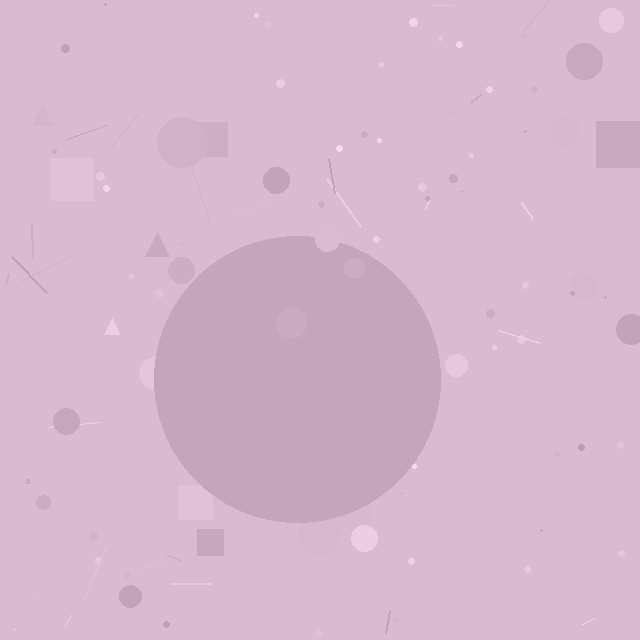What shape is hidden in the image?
A circle is hidden in the image.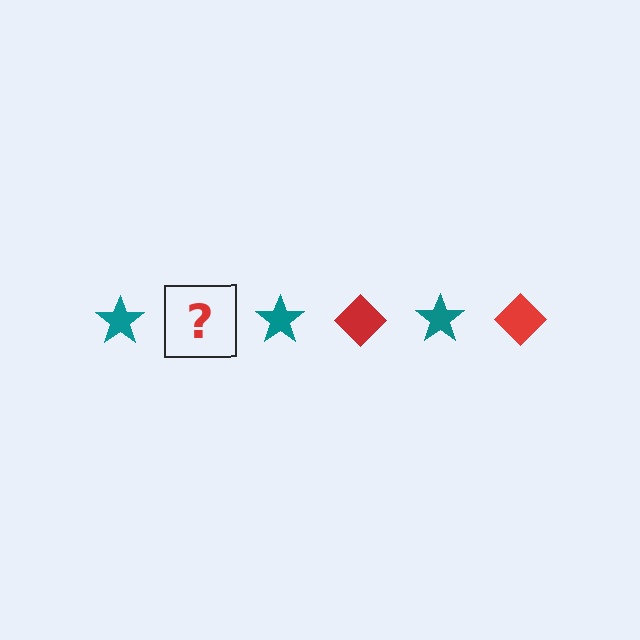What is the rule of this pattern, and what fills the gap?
The rule is that the pattern alternates between teal star and red diamond. The gap should be filled with a red diamond.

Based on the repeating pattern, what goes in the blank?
The blank should be a red diamond.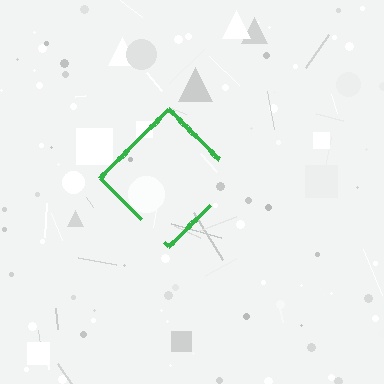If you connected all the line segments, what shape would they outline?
They would outline a diamond.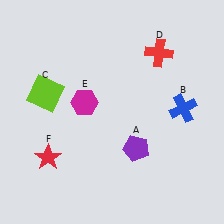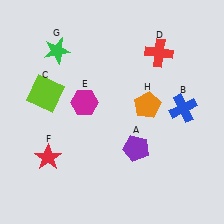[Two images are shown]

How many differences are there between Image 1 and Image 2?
There are 2 differences between the two images.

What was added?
A green star (G), an orange pentagon (H) were added in Image 2.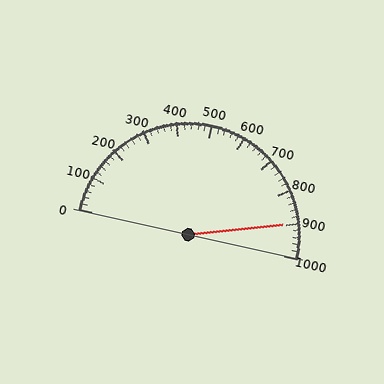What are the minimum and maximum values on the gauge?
The gauge ranges from 0 to 1000.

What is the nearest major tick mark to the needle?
The nearest major tick mark is 900.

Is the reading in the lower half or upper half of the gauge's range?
The reading is in the upper half of the range (0 to 1000).